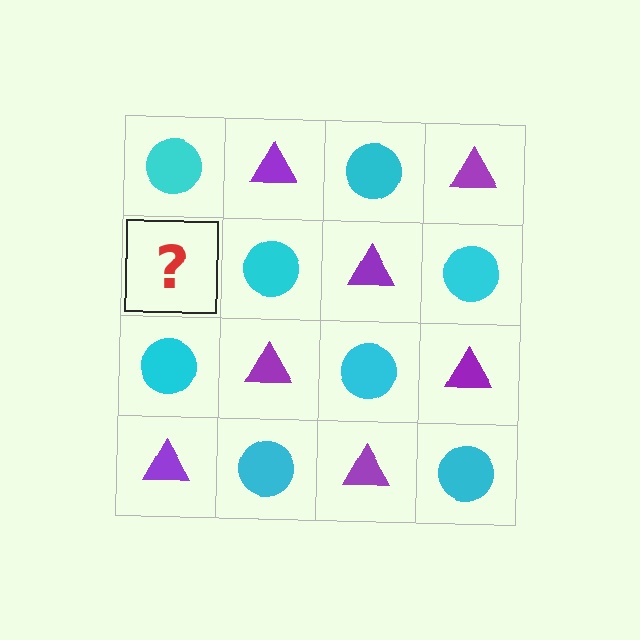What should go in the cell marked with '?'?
The missing cell should contain a purple triangle.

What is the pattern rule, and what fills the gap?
The rule is that it alternates cyan circle and purple triangle in a checkerboard pattern. The gap should be filled with a purple triangle.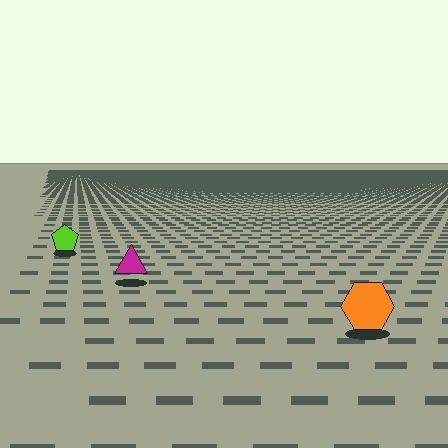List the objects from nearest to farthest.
From nearest to farthest: the orange hexagon, the magenta triangle, the lime pentagon.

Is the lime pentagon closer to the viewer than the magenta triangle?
No. The magenta triangle is closer — you can tell from the texture gradient: the ground texture is coarser near it.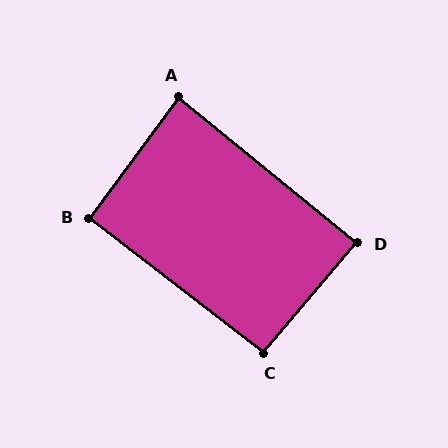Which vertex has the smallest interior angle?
A, at approximately 87 degrees.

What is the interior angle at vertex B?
Approximately 91 degrees (approximately right).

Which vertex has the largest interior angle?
C, at approximately 93 degrees.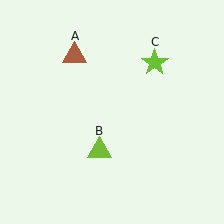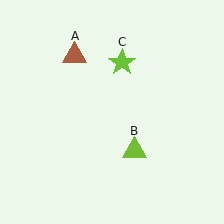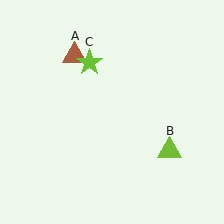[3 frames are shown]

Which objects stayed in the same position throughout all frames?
Brown triangle (object A) remained stationary.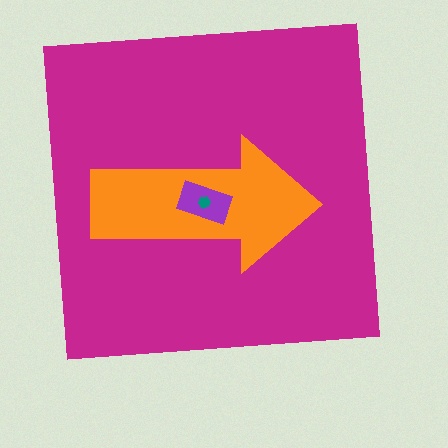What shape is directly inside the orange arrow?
The purple rectangle.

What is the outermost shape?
The magenta square.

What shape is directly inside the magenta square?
The orange arrow.